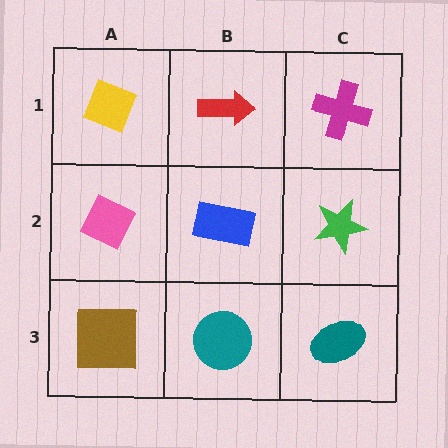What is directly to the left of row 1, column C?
A red arrow.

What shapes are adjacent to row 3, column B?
A blue rectangle (row 2, column B), a brown square (row 3, column A), a teal ellipse (row 3, column C).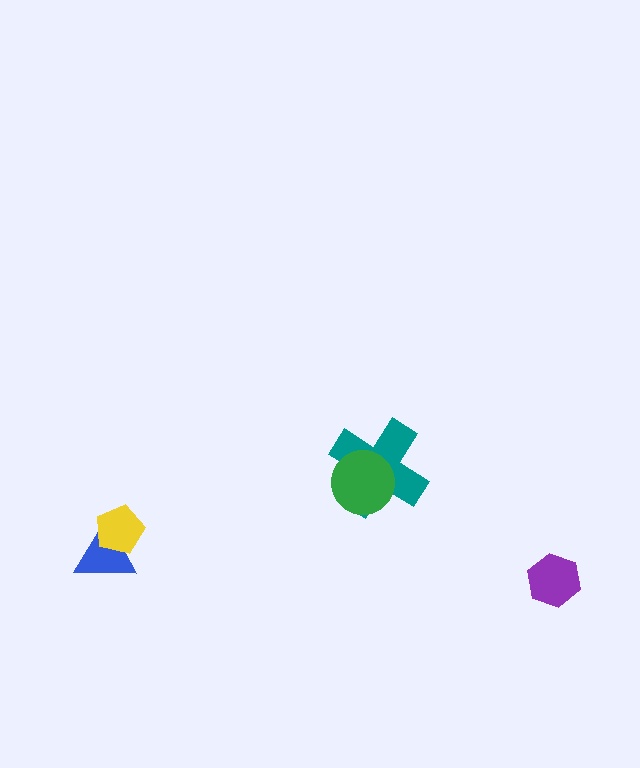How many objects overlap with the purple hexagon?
0 objects overlap with the purple hexagon.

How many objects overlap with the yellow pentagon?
1 object overlaps with the yellow pentagon.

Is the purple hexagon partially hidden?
No, no other shape covers it.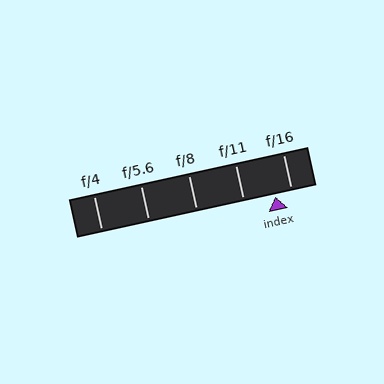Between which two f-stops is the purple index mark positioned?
The index mark is between f/11 and f/16.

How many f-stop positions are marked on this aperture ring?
There are 5 f-stop positions marked.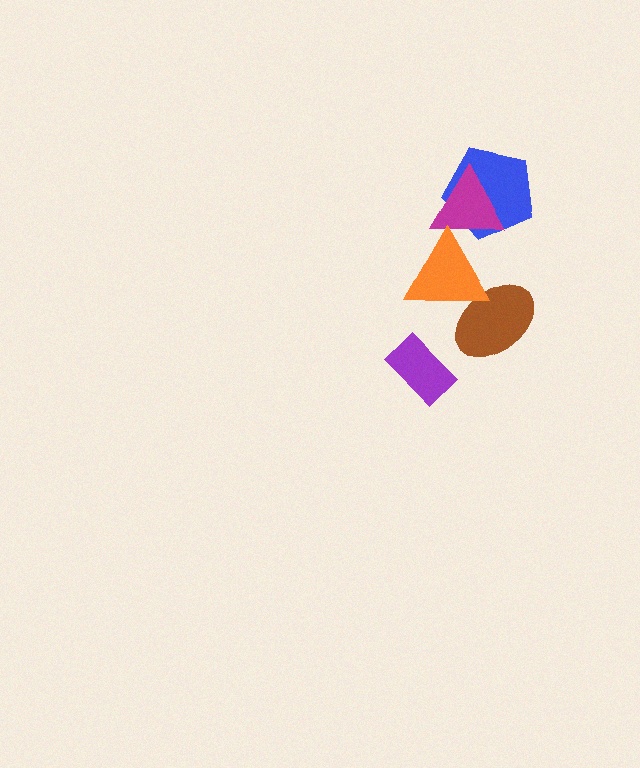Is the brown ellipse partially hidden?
Yes, it is partially covered by another shape.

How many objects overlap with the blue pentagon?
1 object overlaps with the blue pentagon.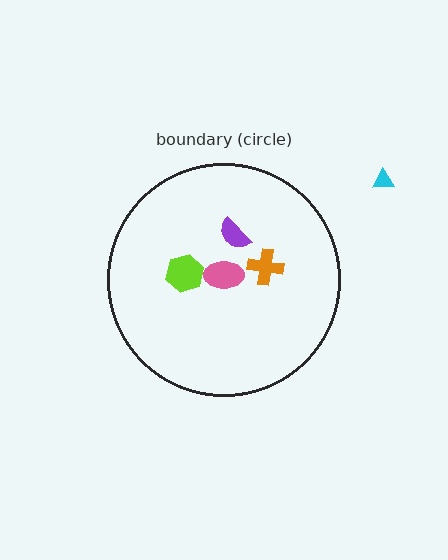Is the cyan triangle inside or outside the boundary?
Outside.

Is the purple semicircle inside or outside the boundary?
Inside.